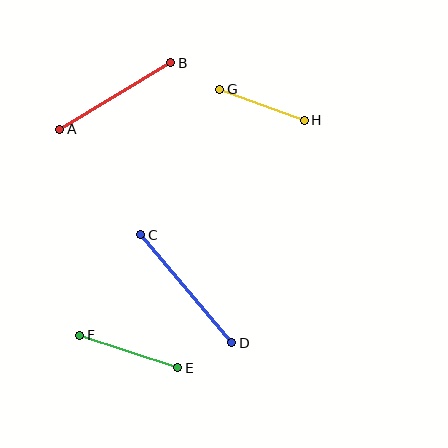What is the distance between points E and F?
The distance is approximately 103 pixels.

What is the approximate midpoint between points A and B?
The midpoint is at approximately (115, 96) pixels.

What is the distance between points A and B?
The distance is approximately 129 pixels.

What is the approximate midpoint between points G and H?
The midpoint is at approximately (262, 105) pixels.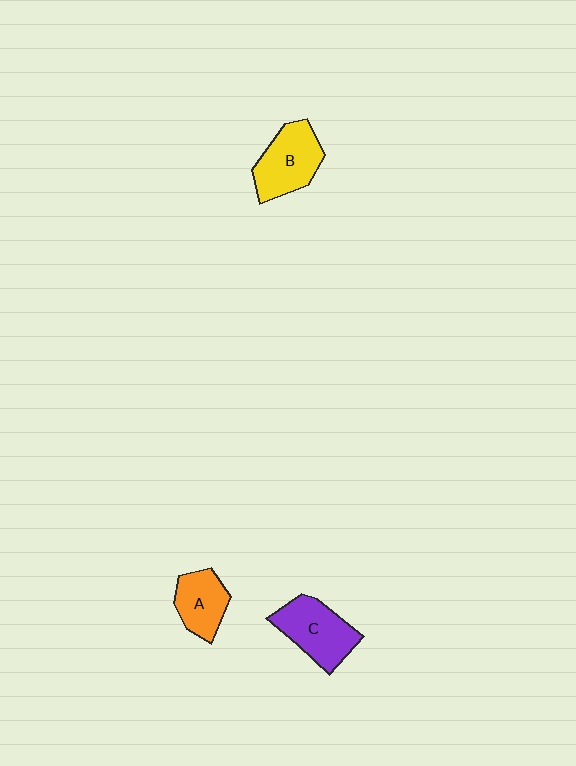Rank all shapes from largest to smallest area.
From largest to smallest: C (purple), B (yellow), A (orange).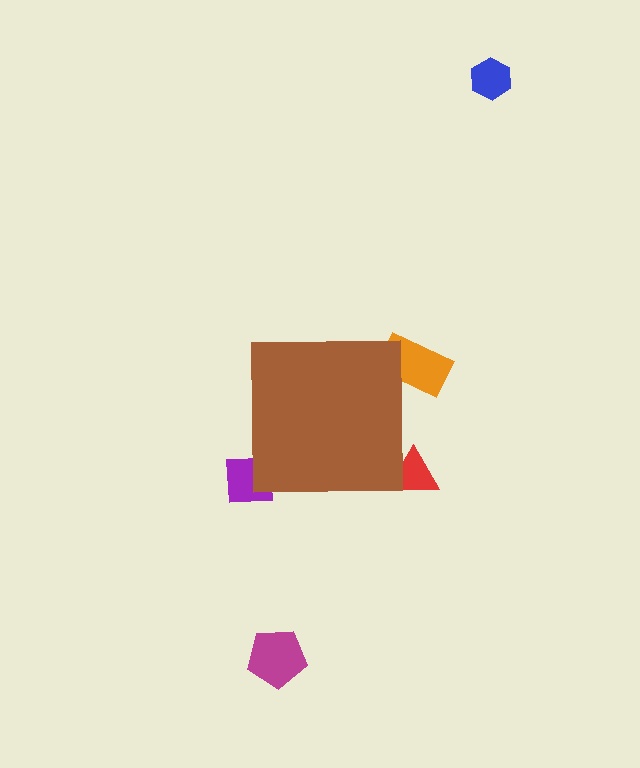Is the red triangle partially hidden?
Yes, the red triangle is partially hidden behind the brown square.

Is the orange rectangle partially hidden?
Yes, the orange rectangle is partially hidden behind the brown square.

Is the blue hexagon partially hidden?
No, the blue hexagon is fully visible.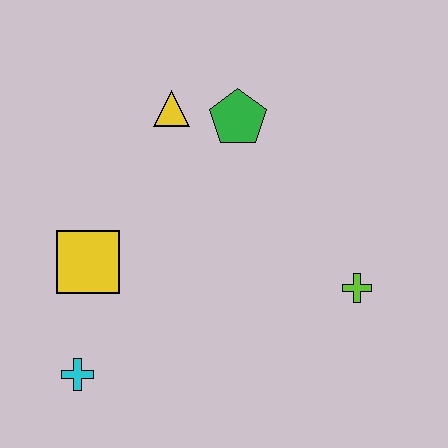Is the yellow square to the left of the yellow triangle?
Yes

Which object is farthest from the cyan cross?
The green pentagon is farthest from the cyan cross.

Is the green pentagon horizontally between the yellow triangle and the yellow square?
No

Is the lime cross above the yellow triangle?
No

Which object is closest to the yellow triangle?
The green pentagon is closest to the yellow triangle.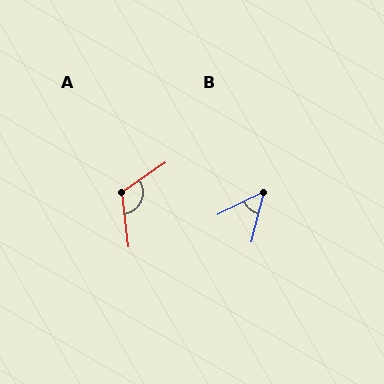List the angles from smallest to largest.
B (49°), A (117°).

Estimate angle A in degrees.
Approximately 117 degrees.